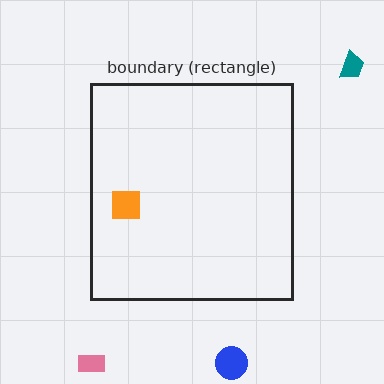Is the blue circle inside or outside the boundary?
Outside.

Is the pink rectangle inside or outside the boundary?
Outside.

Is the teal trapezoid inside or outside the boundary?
Outside.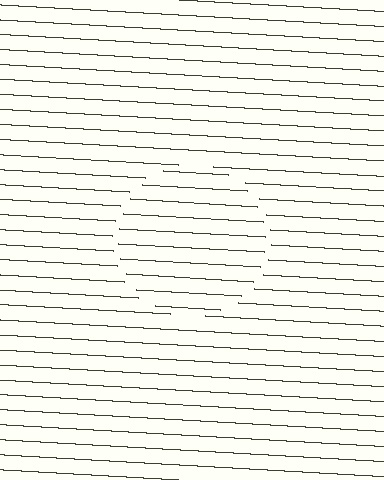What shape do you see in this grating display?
An illusory circle. The interior of the shape contains the same grating, shifted by half a period — the contour is defined by the phase discontinuity where line-ends from the inner and outer gratings abut.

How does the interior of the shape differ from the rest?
The interior of the shape contains the same grating, shifted by half a period — the contour is defined by the phase discontinuity where line-ends from the inner and outer gratings abut.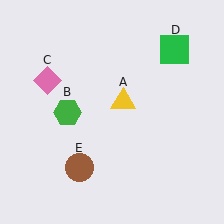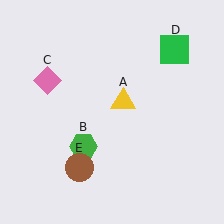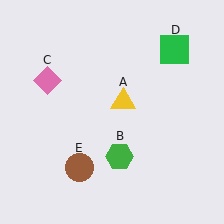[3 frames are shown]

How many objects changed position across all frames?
1 object changed position: green hexagon (object B).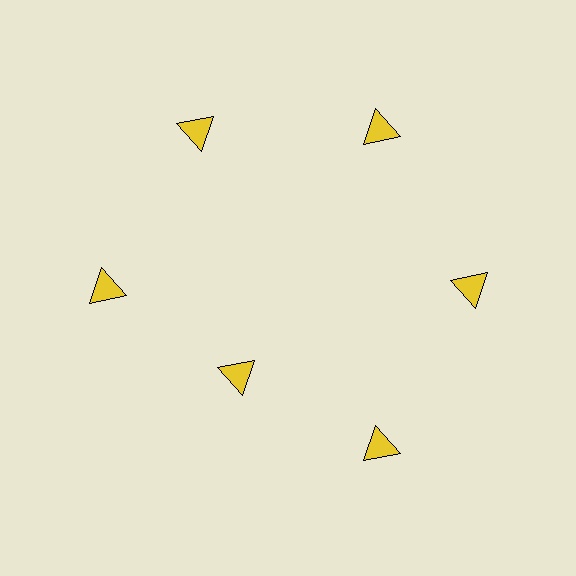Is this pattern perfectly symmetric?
No. The 6 yellow triangles are arranged in a ring, but one element near the 7 o'clock position is pulled inward toward the center, breaking the 6-fold rotational symmetry.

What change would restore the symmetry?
The symmetry would be restored by moving it outward, back onto the ring so that all 6 triangles sit at equal angles and equal distance from the center.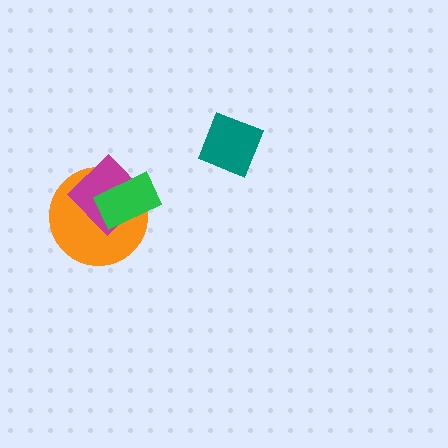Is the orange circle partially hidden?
Yes, it is partially covered by another shape.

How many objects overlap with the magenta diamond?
2 objects overlap with the magenta diamond.